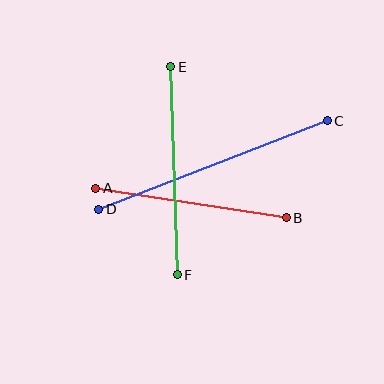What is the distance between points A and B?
The distance is approximately 192 pixels.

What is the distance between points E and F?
The distance is approximately 208 pixels.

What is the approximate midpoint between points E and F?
The midpoint is at approximately (174, 171) pixels.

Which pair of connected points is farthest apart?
Points C and D are farthest apart.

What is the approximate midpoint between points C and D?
The midpoint is at approximately (213, 165) pixels.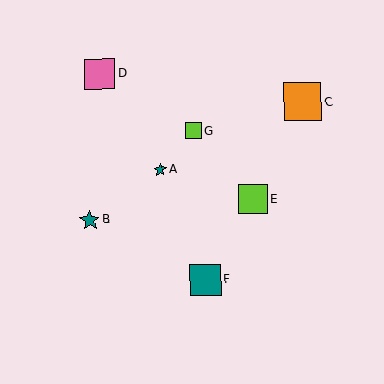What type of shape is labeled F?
Shape F is a teal square.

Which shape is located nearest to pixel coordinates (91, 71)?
The pink square (labeled D) at (100, 74) is nearest to that location.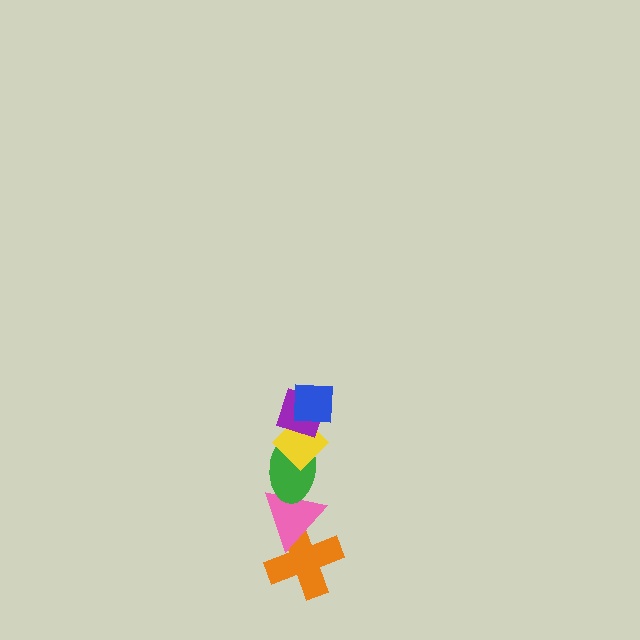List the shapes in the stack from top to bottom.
From top to bottom: the blue square, the purple diamond, the yellow diamond, the green ellipse, the pink triangle, the orange cross.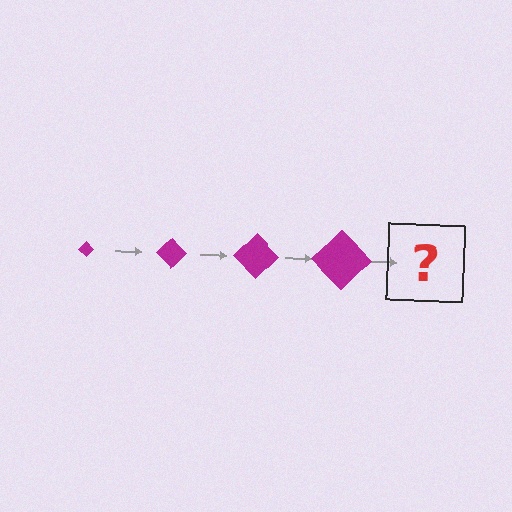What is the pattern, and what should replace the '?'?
The pattern is that the diamond gets progressively larger each step. The '?' should be a magenta diamond, larger than the previous one.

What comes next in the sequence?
The next element should be a magenta diamond, larger than the previous one.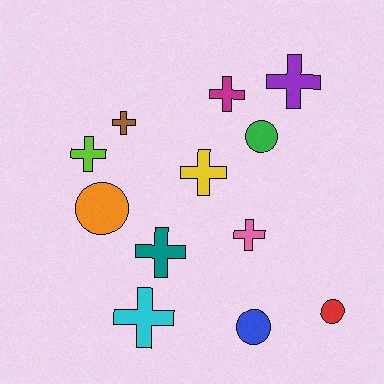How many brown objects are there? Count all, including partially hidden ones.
There is 1 brown object.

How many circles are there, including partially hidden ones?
There are 4 circles.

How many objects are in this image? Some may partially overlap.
There are 12 objects.